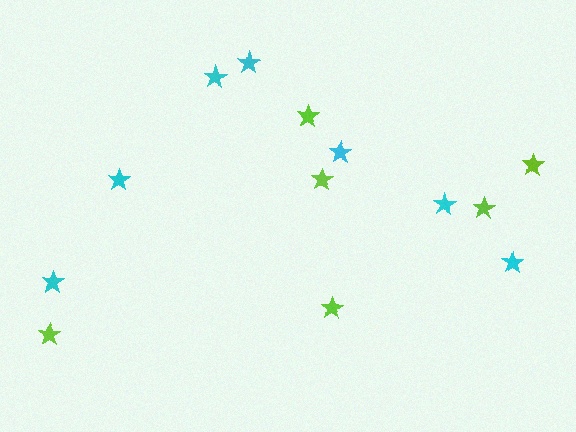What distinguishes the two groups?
There are 2 groups: one group of cyan stars (7) and one group of lime stars (6).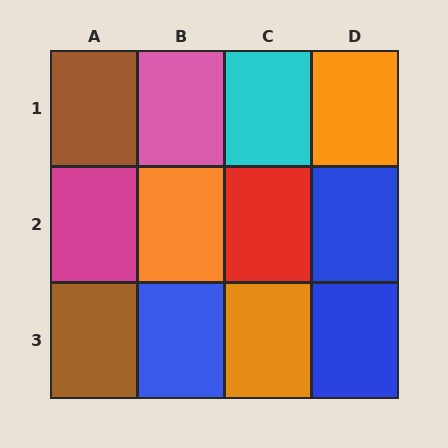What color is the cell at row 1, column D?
Orange.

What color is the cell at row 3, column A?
Brown.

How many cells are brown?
2 cells are brown.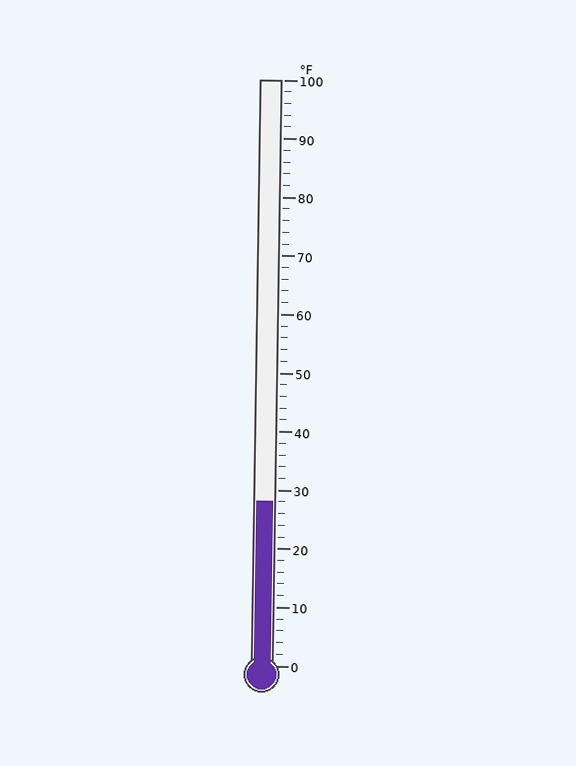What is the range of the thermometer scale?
The thermometer scale ranges from 0°F to 100°F.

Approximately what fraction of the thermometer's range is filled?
The thermometer is filled to approximately 30% of its range.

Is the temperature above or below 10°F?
The temperature is above 10°F.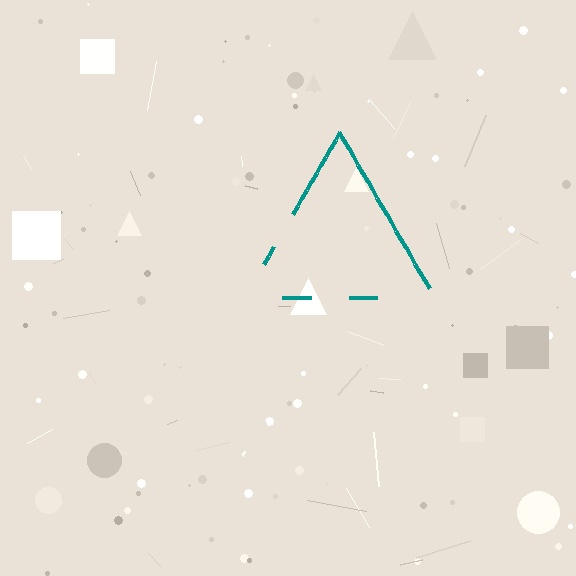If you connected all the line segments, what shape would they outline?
They would outline a triangle.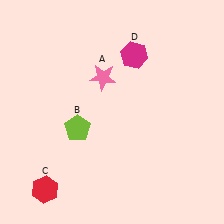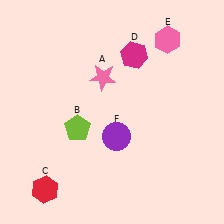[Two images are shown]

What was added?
A pink hexagon (E), a purple circle (F) were added in Image 2.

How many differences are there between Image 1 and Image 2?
There are 2 differences between the two images.